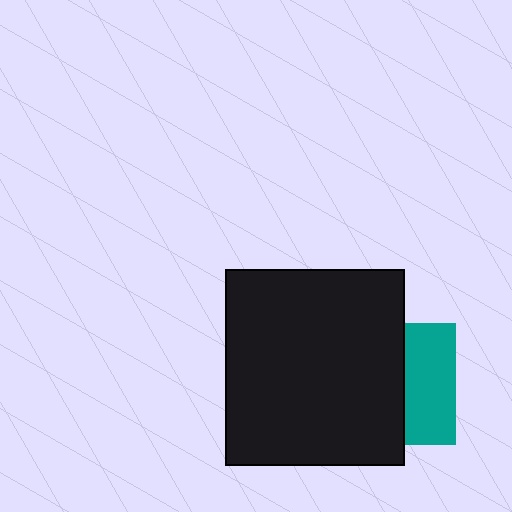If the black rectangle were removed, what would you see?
You would see the complete teal square.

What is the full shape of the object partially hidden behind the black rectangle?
The partially hidden object is a teal square.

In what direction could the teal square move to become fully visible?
The teal square could move right. That would shift it out from behind the black rectangle entirely.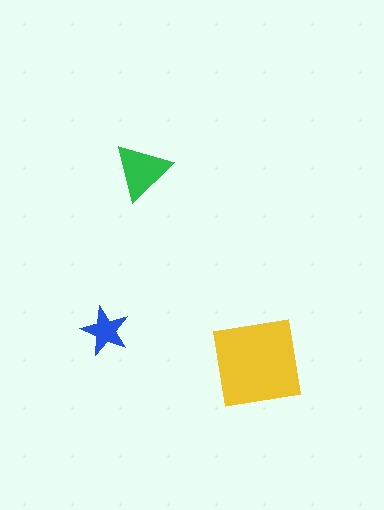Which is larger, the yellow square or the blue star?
The yellow square.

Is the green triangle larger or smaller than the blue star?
Larger.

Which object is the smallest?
The blue star.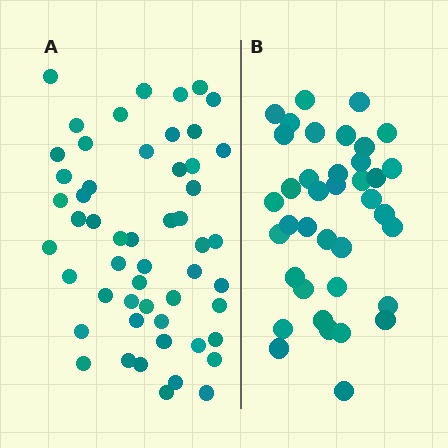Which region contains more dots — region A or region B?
Region A (the left region) has more dots.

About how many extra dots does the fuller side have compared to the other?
Region A has approximately 15 more dots than region B.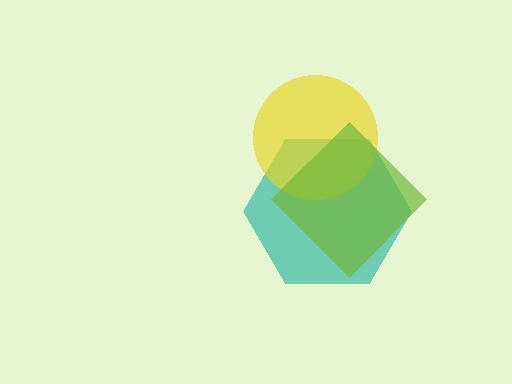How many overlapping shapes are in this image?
There are 3 overlapping shapes in the image.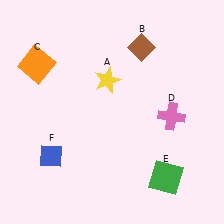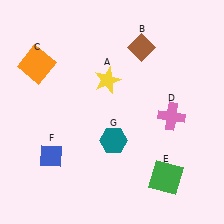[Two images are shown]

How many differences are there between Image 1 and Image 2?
There is 1 difference between the two images.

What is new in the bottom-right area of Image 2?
A teal hexagon (G) was added in the bottom-right area of Image 2.